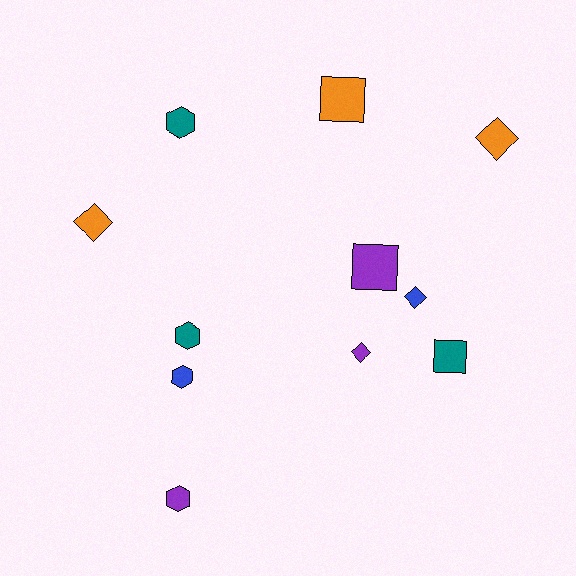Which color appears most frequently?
Teal, with 3 objects.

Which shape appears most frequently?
Diamond, with 4 objects.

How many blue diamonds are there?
There is 1 blue diamond.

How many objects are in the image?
There are 11 objects.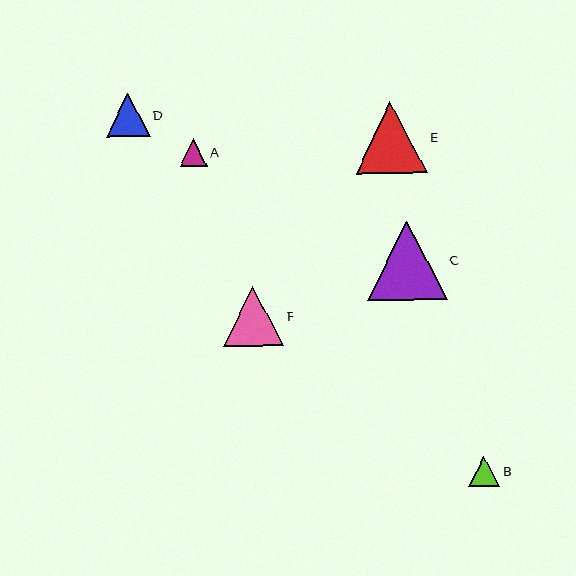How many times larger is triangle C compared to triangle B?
Triangle C is approximately 2.6 times the size of triangle B.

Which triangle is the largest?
Triangle C is the largest with a size of approximately 79 pixels.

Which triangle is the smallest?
Triangle A is the smallest with a size of approximately 28 pixels.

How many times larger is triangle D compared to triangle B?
Triangle D is approximately 1.4 times the size of triangle B.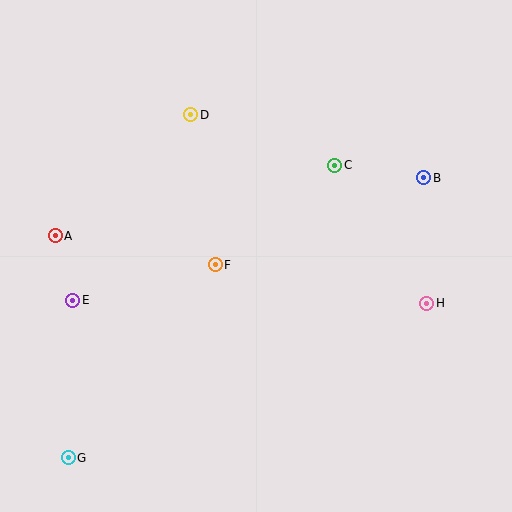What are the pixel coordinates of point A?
Point A is at (55, 236).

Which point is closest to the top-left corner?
Point D is closest to the top-left corner.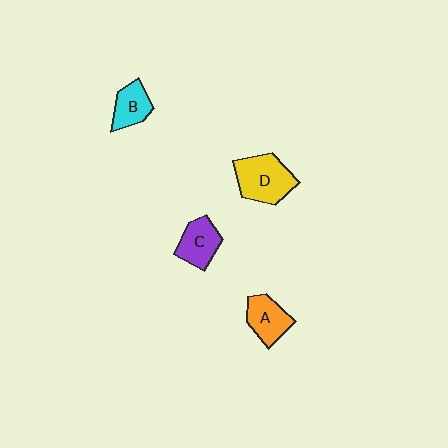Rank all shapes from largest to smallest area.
From largest to smallest: D (yellow), A (orange), C (purple), B (cyan).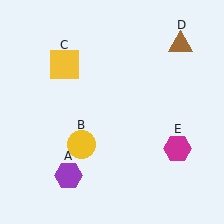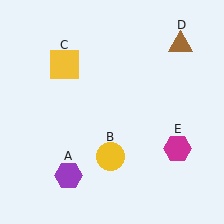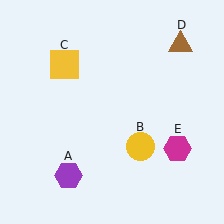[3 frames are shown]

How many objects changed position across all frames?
1 object changed position: yellow circle (object B).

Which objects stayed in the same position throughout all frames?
Purple hexagon (object A) and yellow square (object C) and brown triangle (object D) and magenta hexagon (object E) remained stationary.